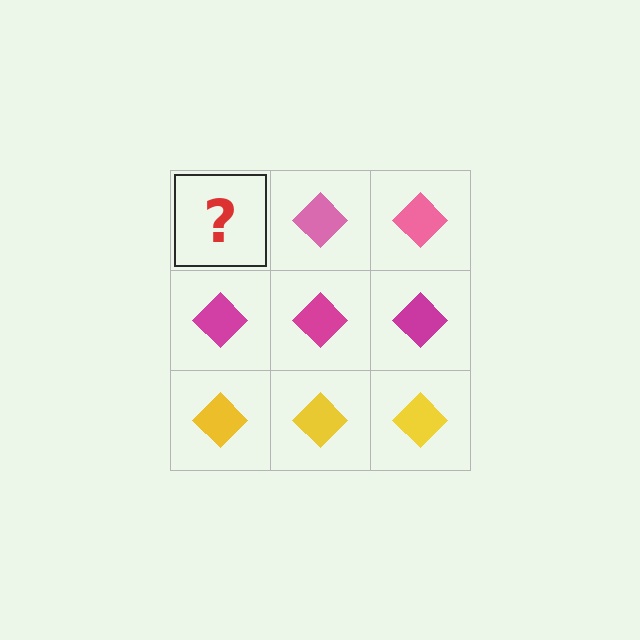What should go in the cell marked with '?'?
The missing cell should contain a pink diamond.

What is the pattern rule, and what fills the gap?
The rule is that each row has a consistent color. The gap should be filled with a pink diamond.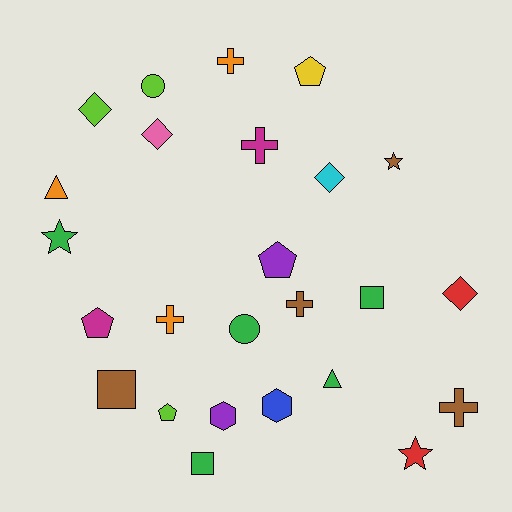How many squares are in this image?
There are 3 squares.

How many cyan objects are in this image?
There is 1 cyan object.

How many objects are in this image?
There are 25 objects.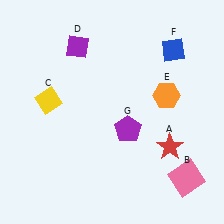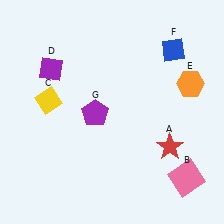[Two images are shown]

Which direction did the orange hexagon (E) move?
The orange hexagon (E) moved right.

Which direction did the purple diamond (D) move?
The purple diamond (D) moved left.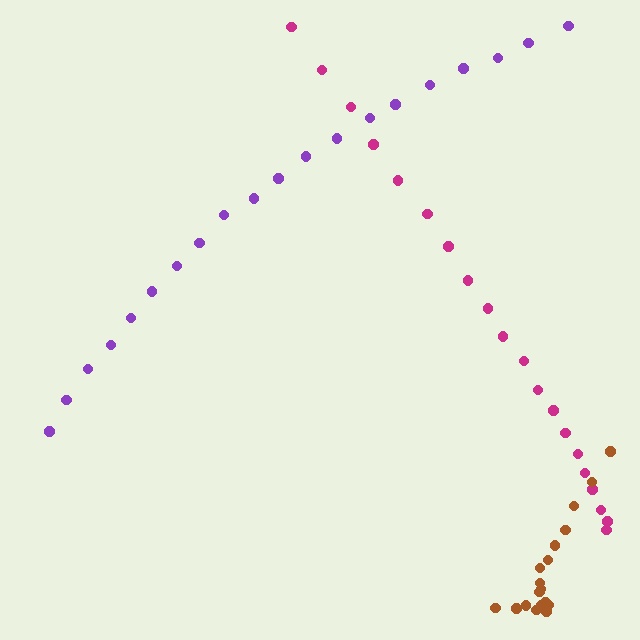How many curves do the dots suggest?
There are 3 distinct paths.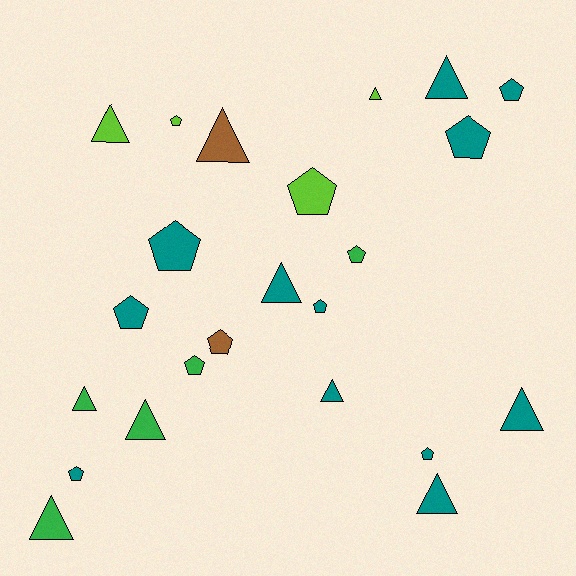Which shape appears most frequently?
Pentagon, with 12 objects.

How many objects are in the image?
There are 23 objects.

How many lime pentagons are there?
There are 2 lime pentagons.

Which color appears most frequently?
Teal, with 12 objects.